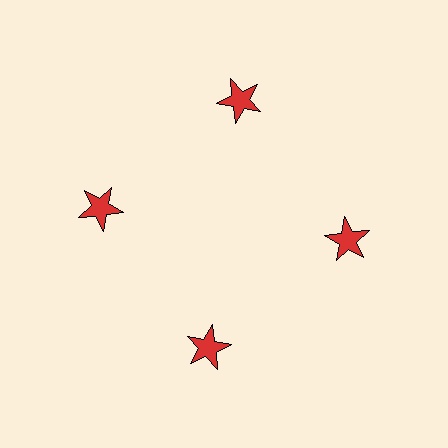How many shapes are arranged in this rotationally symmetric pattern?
There are 4 shapes, arranged in 4 groups of 1.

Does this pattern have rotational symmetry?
Yes, this pattern has 4-fold rotational symmetry. It looks the same after rotating 90 degrees around the center.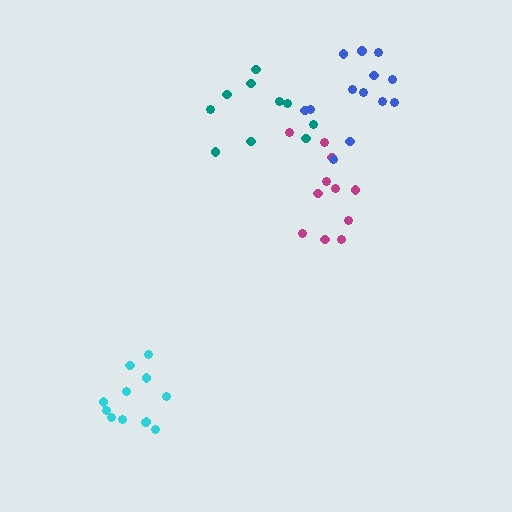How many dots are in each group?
Group 1: 11 dots, Group 2: 12 dots, Group 3: 13 dots, Group 4: 10 dots (46 total).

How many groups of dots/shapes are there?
There are 4 groups.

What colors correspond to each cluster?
The clusters are colored: magenta, cyan, blue, teal.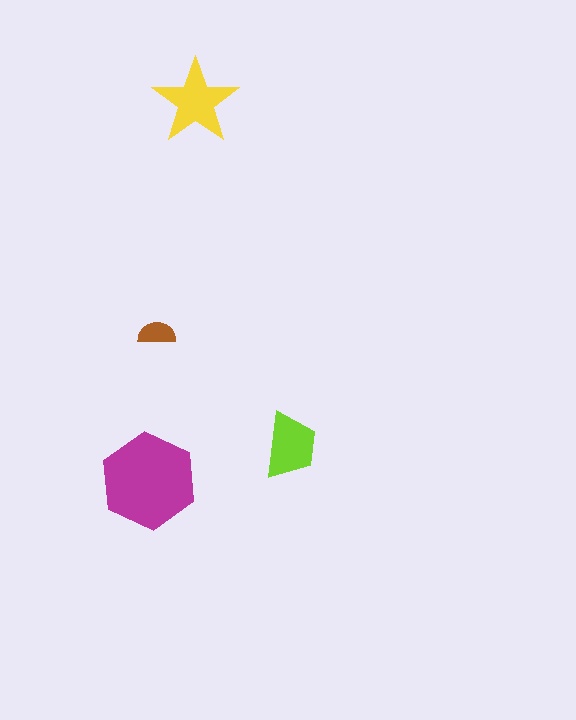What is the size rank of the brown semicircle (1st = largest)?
4th.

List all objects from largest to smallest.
The magenta hexagon, the yellow star, the lime trapezoid, the brown semicircle.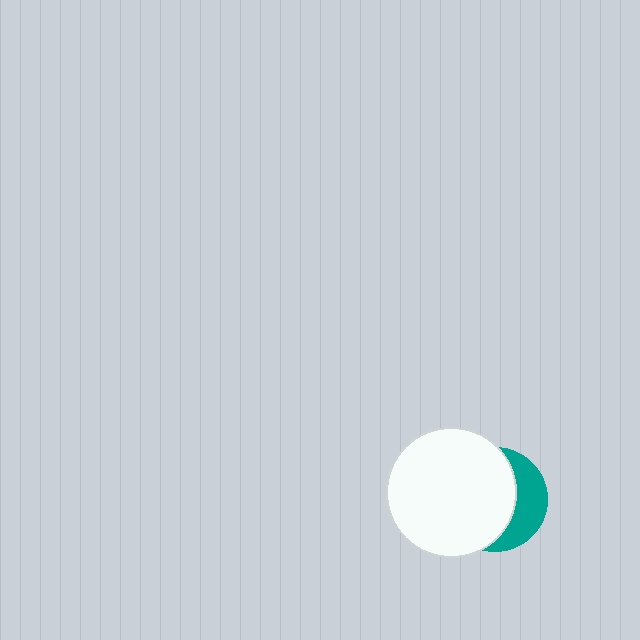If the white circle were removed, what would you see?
You would see the complete teal circle.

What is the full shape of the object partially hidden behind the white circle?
The partially hidden object is a teal circle.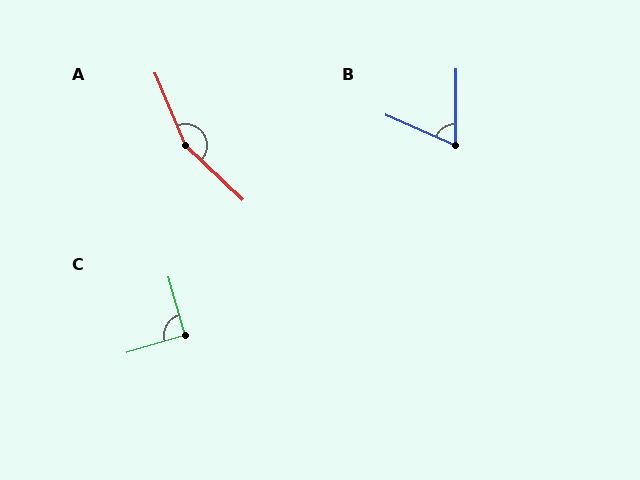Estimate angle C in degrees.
Approximately 91 degrees.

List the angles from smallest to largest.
B (67°), C (91°), A (156°).